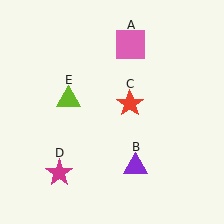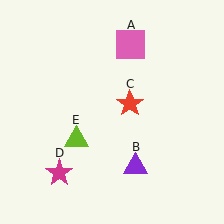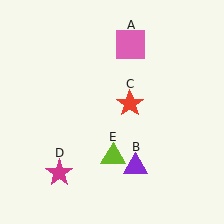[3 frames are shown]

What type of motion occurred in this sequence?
The lime triangle (object E) rotated counterclockwise around the center of the scene.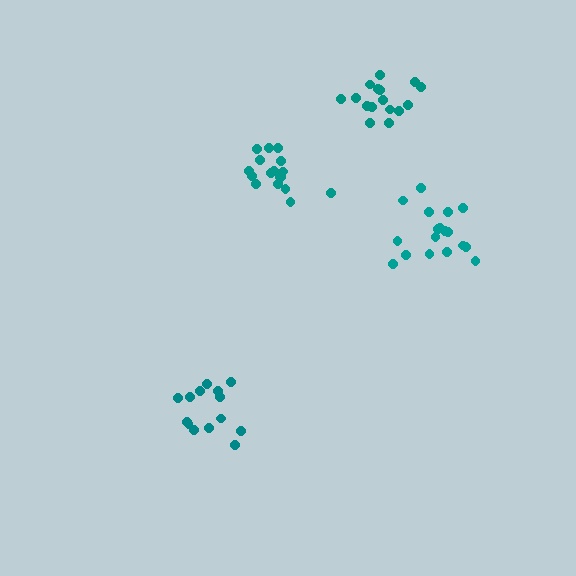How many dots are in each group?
Group 1: 17 dots, Group 2: 18 dots, Group 3: 14 dots, Group 4: 16 dots (65 total).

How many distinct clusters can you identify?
There are 4 distinct clusters.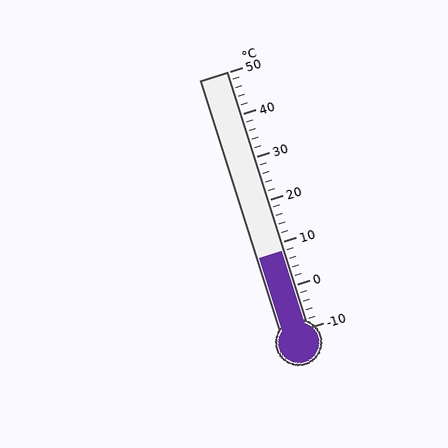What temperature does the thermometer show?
The thermometer shows approximately 8°C.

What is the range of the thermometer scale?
The thermometer scale ranges from -10°C to 50°C.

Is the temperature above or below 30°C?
The temperature is below 30°C.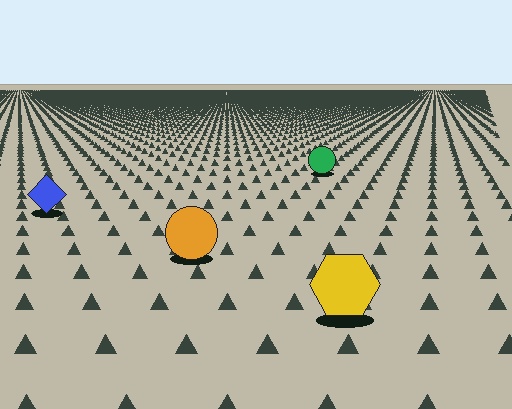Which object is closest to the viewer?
The yellow hexagon is closest. The texture marks near it are larger and more spread out.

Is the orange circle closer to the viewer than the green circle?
Yes. The orange circle is closer — you can tell from the texture gradient: the ground texture is coarser near it.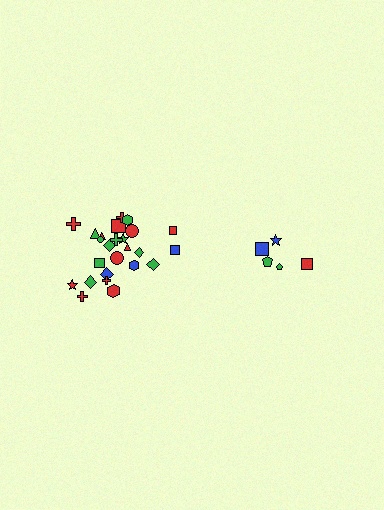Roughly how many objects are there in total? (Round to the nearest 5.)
Roughly 30 objects in total.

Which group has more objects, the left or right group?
The left group.